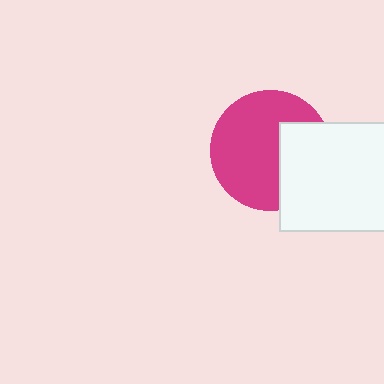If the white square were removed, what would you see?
You would see the complete magenta circle.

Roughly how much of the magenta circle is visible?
Most of it is visible (roughly 67%).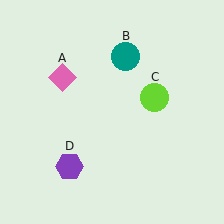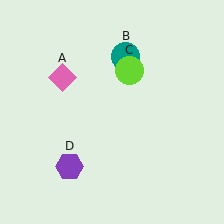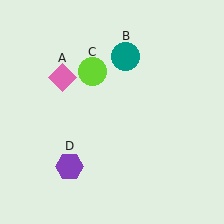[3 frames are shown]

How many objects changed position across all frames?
1 object changed position: lime circle (object C).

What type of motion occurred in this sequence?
The lime circle (object C) rotated counterclockwise around the center of the scene.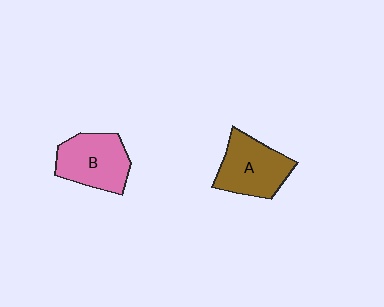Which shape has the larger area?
Shape B (pink).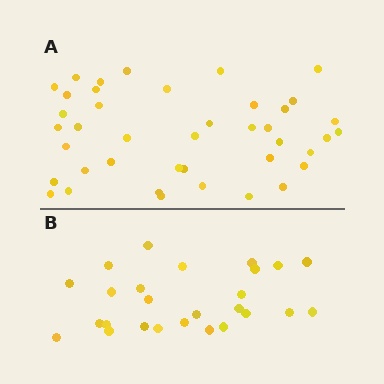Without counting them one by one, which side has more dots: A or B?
Region A (the top region) has more dots.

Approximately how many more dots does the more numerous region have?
Region A has approximately 15 more dots than region B.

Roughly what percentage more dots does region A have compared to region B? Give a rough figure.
About 60% more.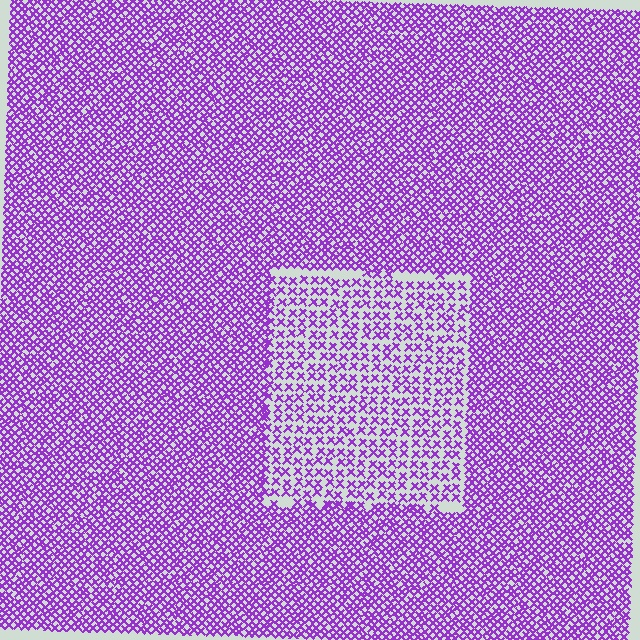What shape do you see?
I see a rectangle.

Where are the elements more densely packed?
The elements are more densely packed outside the rectangle boundary.